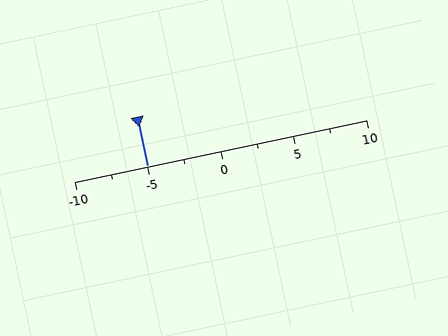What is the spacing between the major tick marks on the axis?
The major ticks are spaced 5 apart.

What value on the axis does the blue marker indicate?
The marker indicates approximately -5.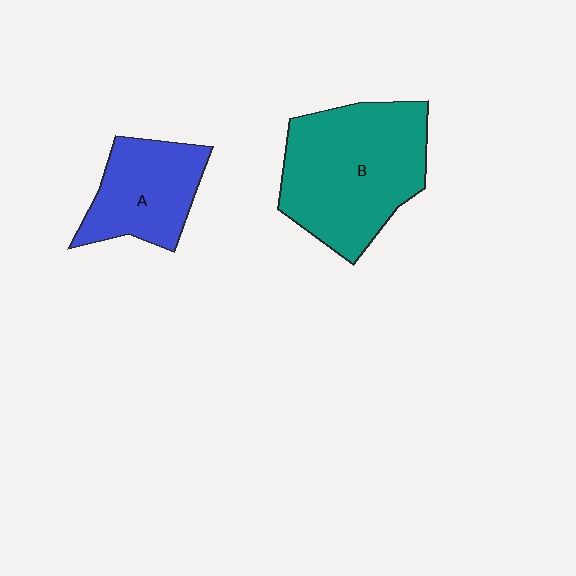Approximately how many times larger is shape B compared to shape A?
Approximately 1.7 times.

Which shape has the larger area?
Shape B (teal).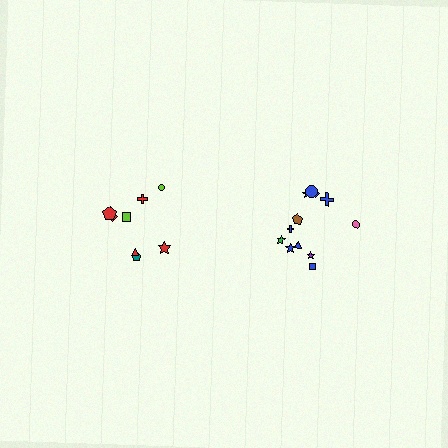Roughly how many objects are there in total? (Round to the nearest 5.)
Roughly 20 objects in total.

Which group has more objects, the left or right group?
The right group.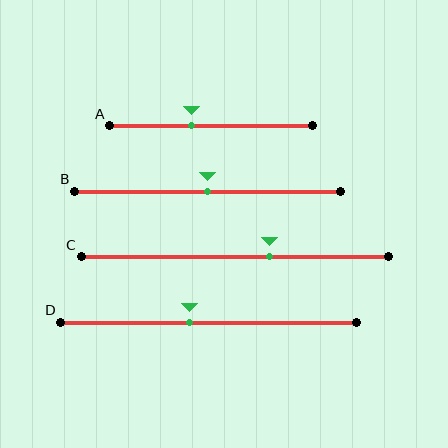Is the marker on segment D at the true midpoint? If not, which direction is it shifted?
No, the marker on segment D is shifted to the left by about 6% of the segment length.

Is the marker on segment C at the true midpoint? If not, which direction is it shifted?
No, the marker on segment C is shifted to the right by about 11% of the segment length.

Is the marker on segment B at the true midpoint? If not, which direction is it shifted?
Yes, the marker on segment B is at the true midpoint.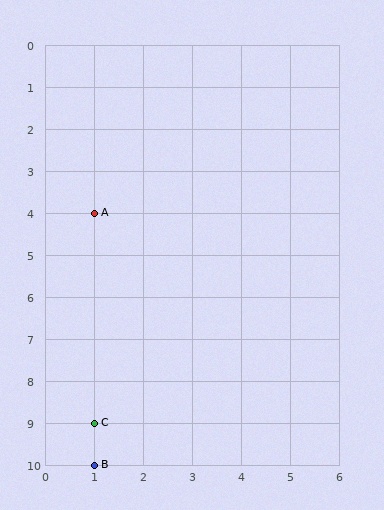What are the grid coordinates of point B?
Point B is at grid coordinates (1, 10).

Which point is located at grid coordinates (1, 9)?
Point C is at (1, 9).